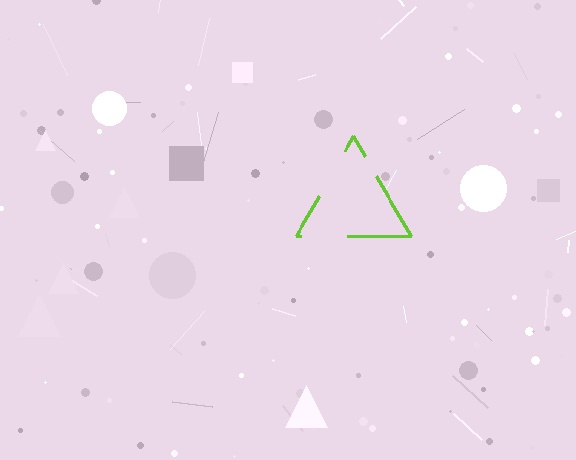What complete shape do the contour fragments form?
The contour fragments form a triangle.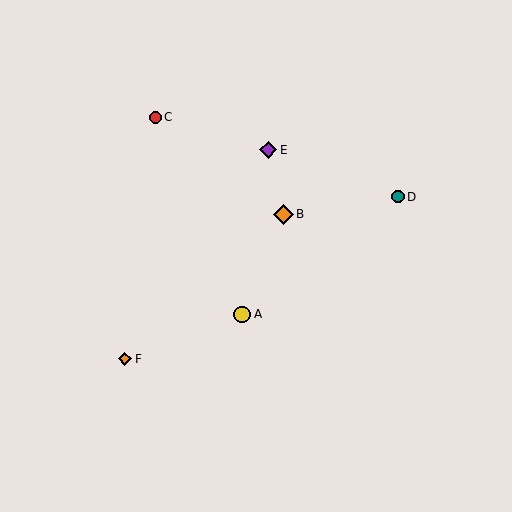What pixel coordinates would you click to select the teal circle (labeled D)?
Click at (398, 197) to select the teal circle D.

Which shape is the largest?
The orange diamond (labeled B) is the largest.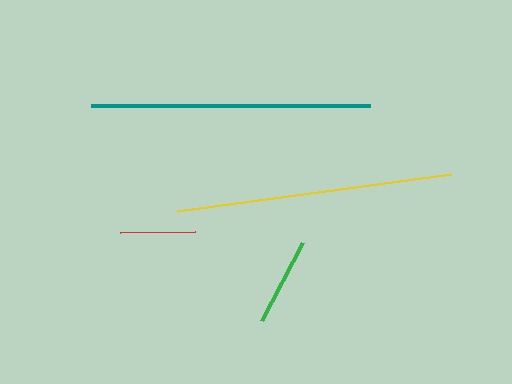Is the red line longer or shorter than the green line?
The green line is longer than the red line.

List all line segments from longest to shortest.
From longest to shortest: teal, yellow, green, red.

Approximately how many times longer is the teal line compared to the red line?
The teal line is approximately 3.7 times the length of the red line.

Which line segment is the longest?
The teal line is the longest at approximately 279 pixels.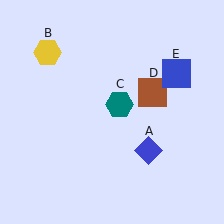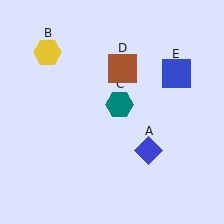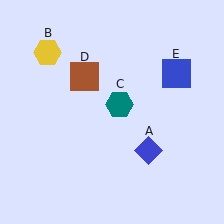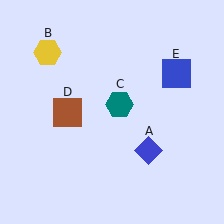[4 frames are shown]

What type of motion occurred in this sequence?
The brown square (object D) rotated counterclockwise around the center of the scene.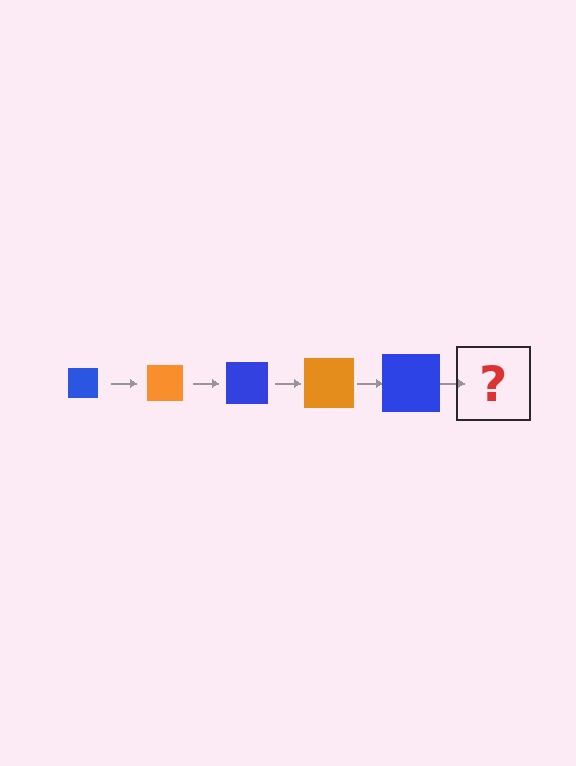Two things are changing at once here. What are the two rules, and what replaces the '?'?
The two rules are that the square grows larger each step and the color cycles through blue and orange. The '?' should be an orange square, larger than the previous one.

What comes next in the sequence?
The next element should be an orange square, larger than the previous one.